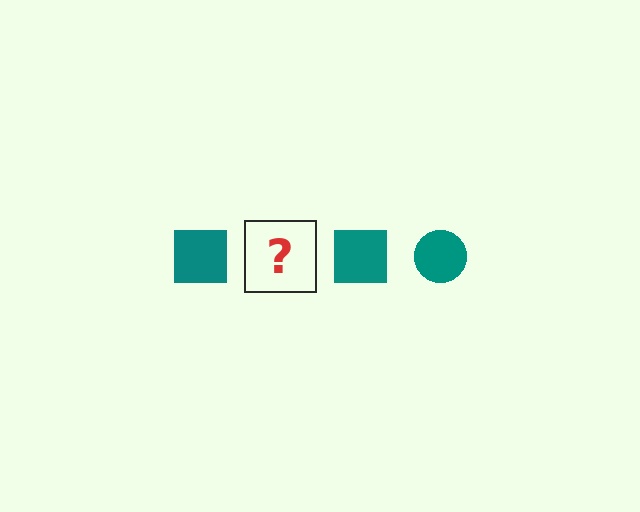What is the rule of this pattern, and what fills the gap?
The rule is that the pattern cycles through square, circle shapes in teal. The gap should be filled with a teal circle.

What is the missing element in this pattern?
The missing element is a teal circle.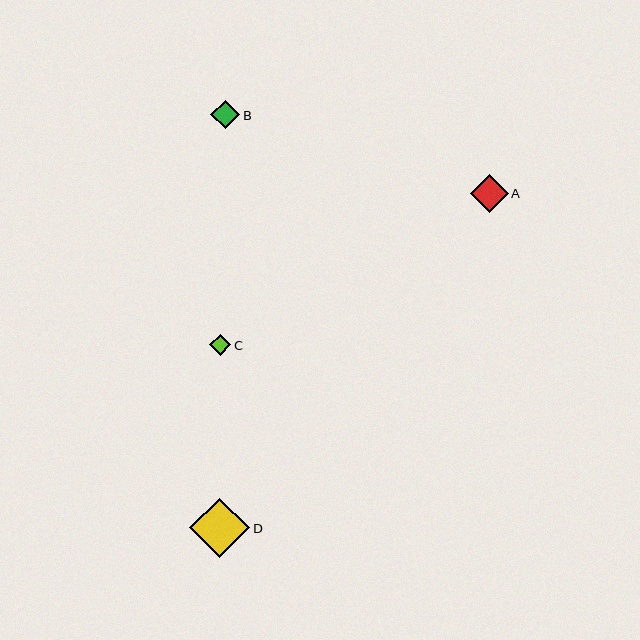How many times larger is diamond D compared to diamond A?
Diamond D is approximately 1.6 times the size of diamond A.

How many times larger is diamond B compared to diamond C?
Diamond B is approximately 1.4 times the size of diamond C.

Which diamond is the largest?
Diamond D is the largest with a size of approximately 60 pixels.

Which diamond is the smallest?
Diamond C is the smallest with a size of approximately 21 pixels.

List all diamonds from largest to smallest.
From largest to smallest: D, A, B, C.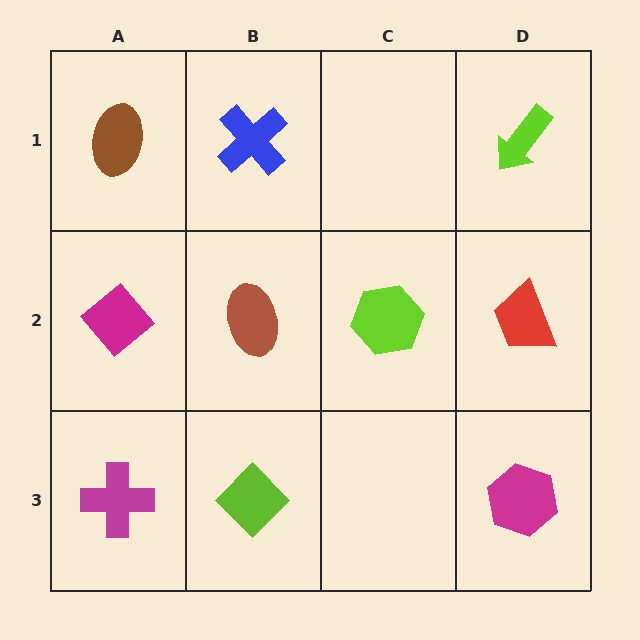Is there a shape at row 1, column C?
No, that cell is empty.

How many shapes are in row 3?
3 shapes.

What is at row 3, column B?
A lime diamond.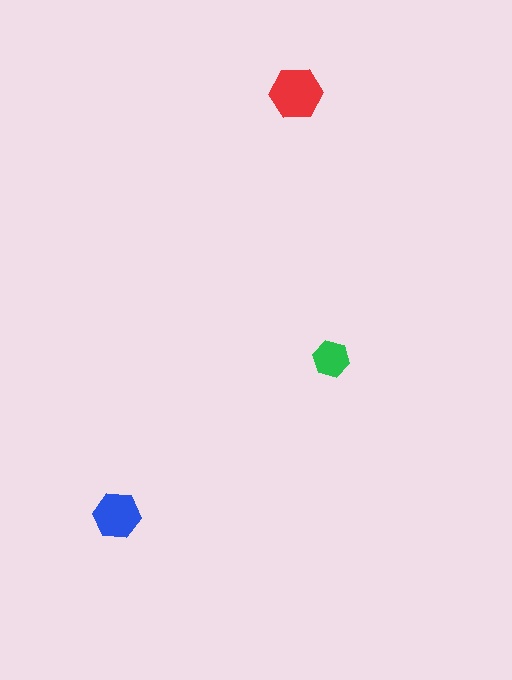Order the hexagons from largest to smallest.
the red one, the blue one, the green one.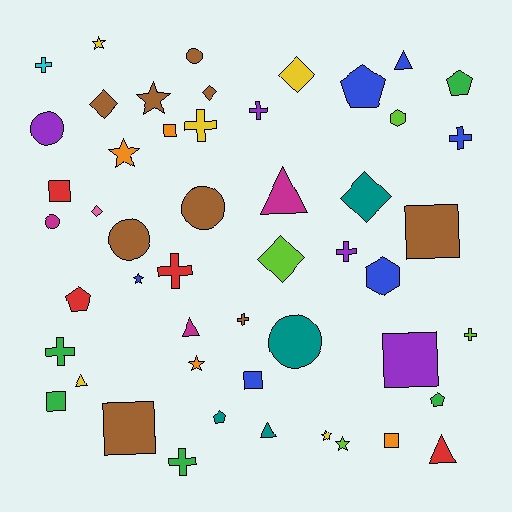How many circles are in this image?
There are 6 circles.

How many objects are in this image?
There are 50 objects.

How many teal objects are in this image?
There are 4 teal objects.